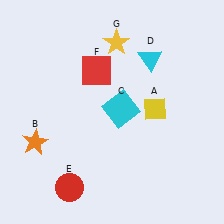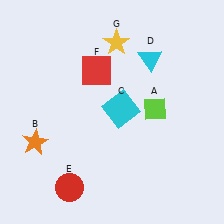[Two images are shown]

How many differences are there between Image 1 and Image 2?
There is 1 difference between the two images.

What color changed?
The diamond (A) changed from yellow in Image 1 to lime in Image 2.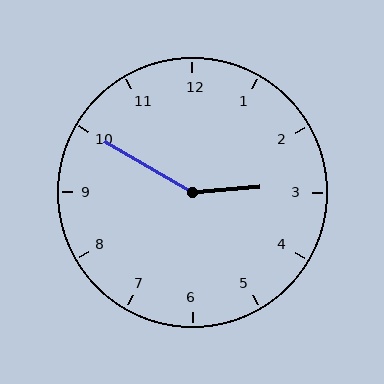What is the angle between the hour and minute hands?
Approximately 145 degrees.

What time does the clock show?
2:50.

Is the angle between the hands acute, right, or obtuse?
It is obtuse.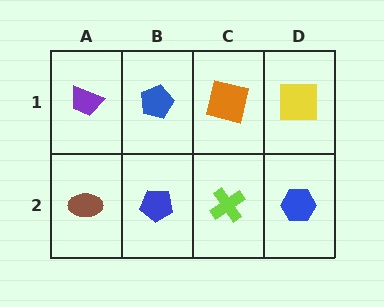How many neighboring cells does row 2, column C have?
3.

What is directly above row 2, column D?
A yellow square.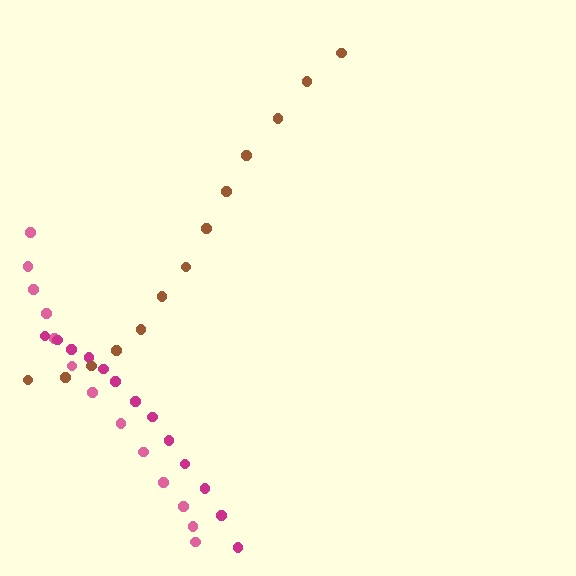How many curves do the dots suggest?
There are 3 distinct paths.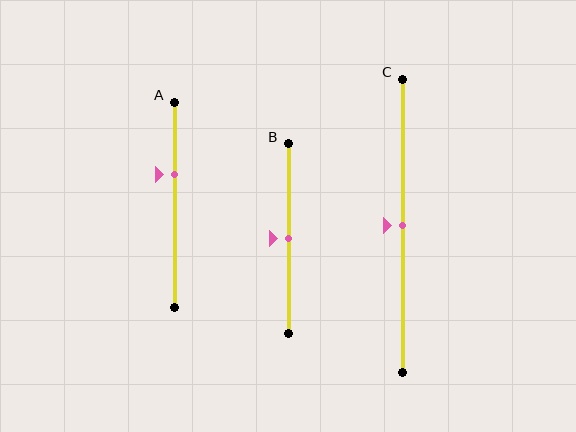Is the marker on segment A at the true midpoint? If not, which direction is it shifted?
No, the marker on segment A is shifted upward by about 15% of the segment length.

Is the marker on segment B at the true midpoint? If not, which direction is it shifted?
Yes, the marker on segment B is at the true midpoint.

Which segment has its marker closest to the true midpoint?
Segment B has its marker closest to the true midpoint.